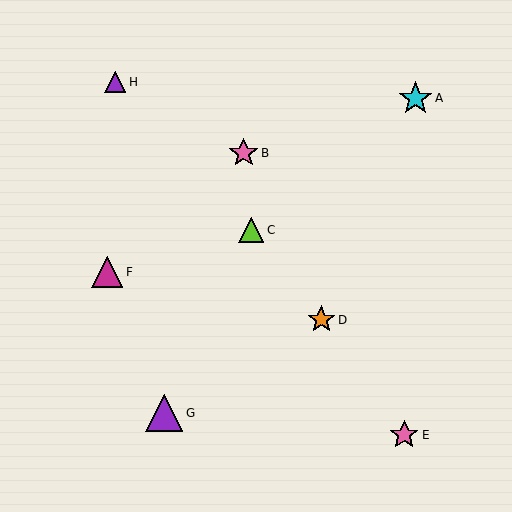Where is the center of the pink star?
The center of the pink star is at (244, 153).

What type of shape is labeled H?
Shape H is a purple triangle.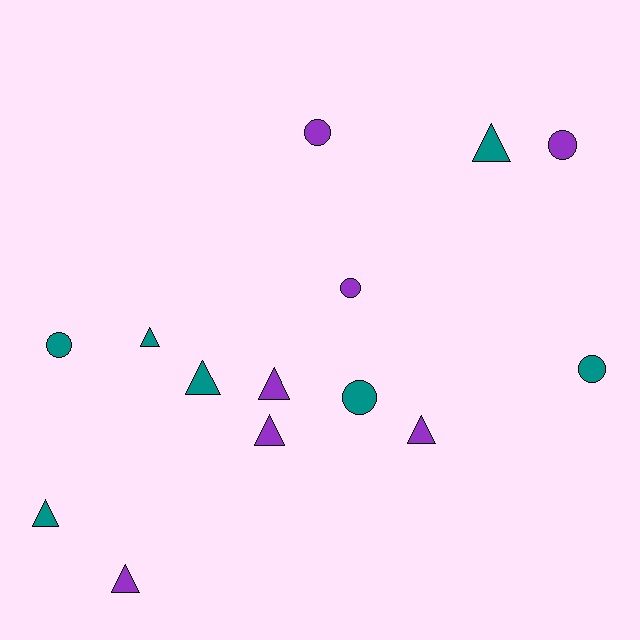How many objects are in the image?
There are 14 objects.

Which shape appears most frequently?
Triangle, with 8 objects.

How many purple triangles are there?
There are 4 purple triangles.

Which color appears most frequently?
Purple, with 7 objects.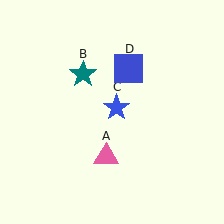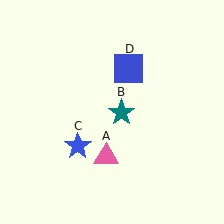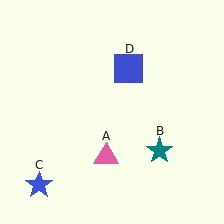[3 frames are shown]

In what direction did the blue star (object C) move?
The blue star (object C) moved down and to the left.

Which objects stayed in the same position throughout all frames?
Pink triangle (object A) and blue square (object D) remained stationary.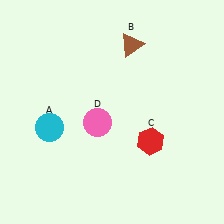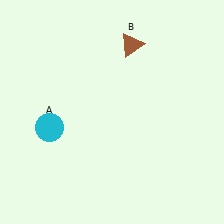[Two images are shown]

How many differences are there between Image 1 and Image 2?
There are 2 differences between the two images.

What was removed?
The red hexagon (C), the pink circle (D) were removed in Image 2.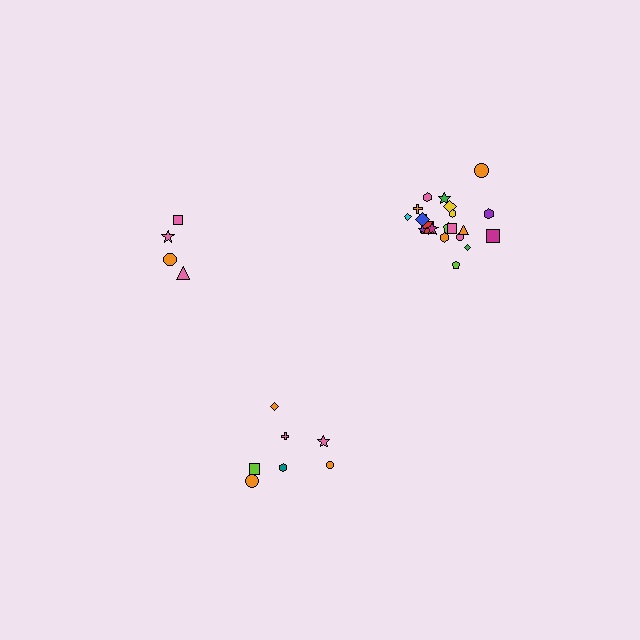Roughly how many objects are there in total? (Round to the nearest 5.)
Roughly 35 objects in total.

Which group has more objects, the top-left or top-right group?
The top-right group.